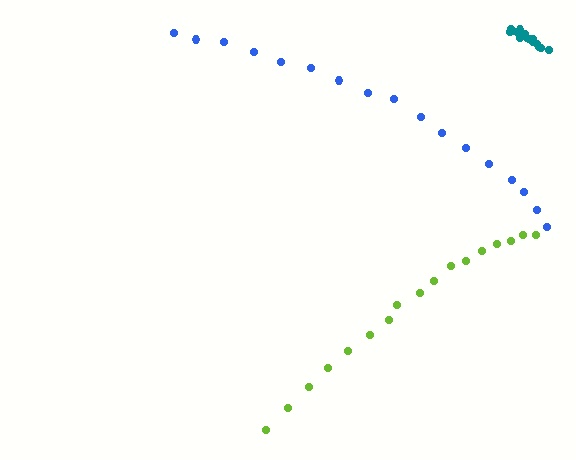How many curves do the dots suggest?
There are 3 distinct paths.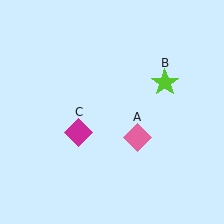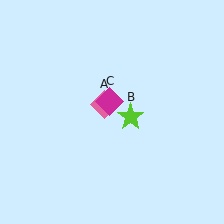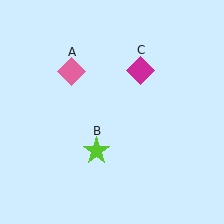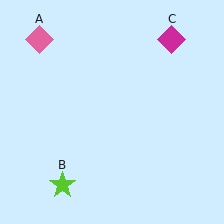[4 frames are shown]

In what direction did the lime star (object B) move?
The lime star (object B) moved down and to the left.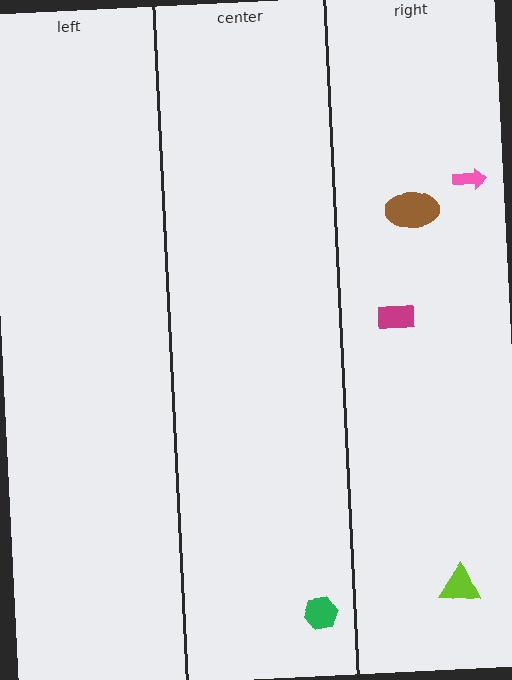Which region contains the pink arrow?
The right region.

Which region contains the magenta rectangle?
The right region.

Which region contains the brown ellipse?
The right region.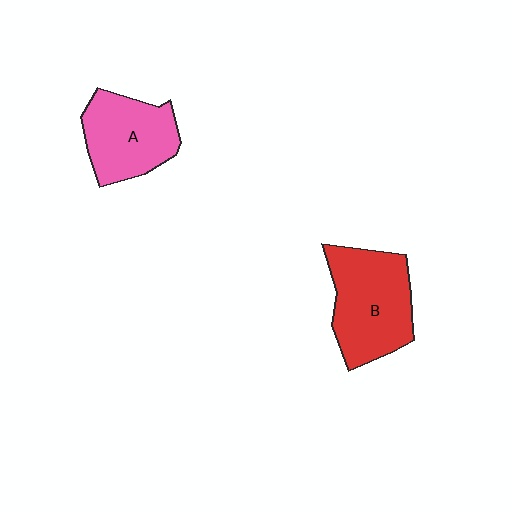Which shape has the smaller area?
Shape A (pink).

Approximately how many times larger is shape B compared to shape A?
Approximately 1.2 times.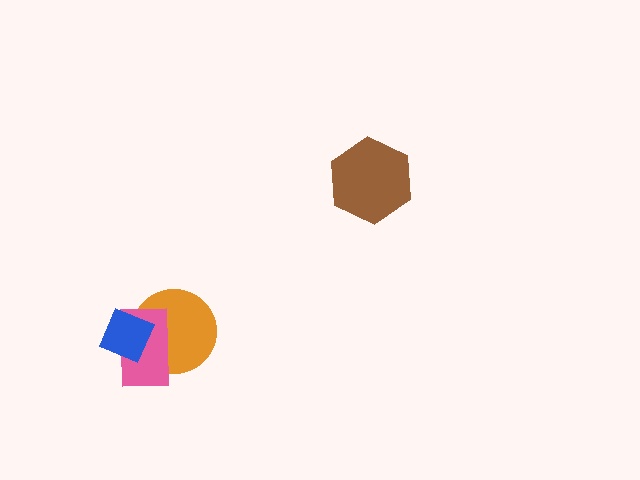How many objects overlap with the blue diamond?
2 objects overlap with the blue diamond.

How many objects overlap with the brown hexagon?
0 objects overlap with the brown hexagon.